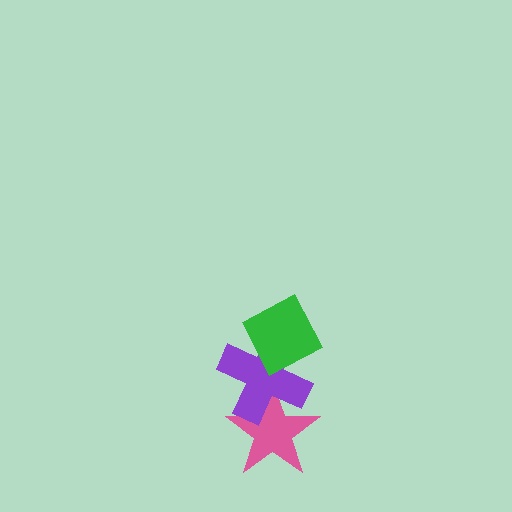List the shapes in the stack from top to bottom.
From top to bottom: the green diamond, the purple cross, the pink star.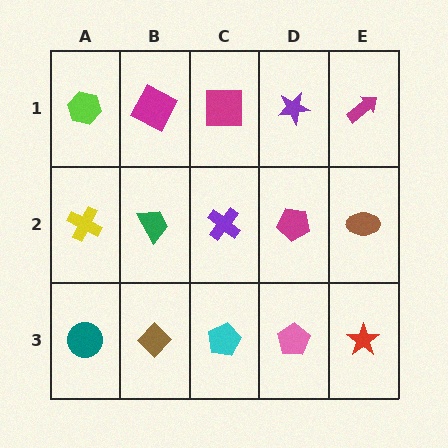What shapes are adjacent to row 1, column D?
A magenta pentagon (row 2, column D), a magenta square (row 1, column C), a magenta arrow (row 1, column E).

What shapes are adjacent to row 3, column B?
A green trapezoid (row 2, column B), a teal circle (row 3, column A), a cyan pentagon (row 3, column C).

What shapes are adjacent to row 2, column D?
A purple star (row 1, column D), a pink pentagon (row 3, column D), a purple cross (row 2, column C), a brown ellipse (row 2, column E).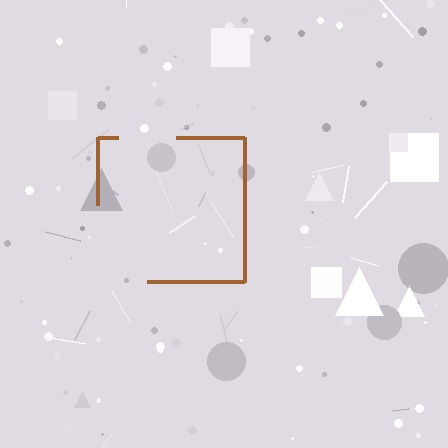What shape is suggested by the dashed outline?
The dashed outline suggests a square.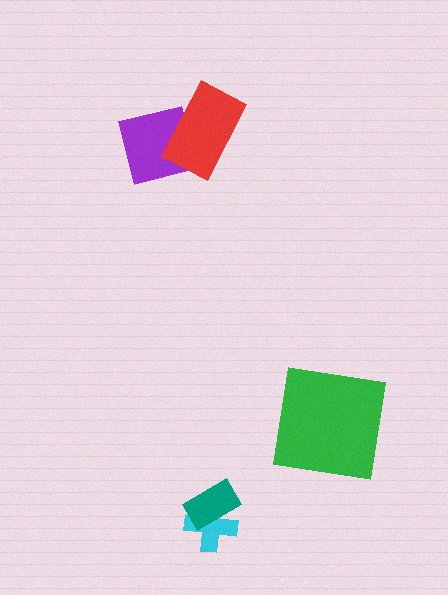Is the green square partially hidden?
No, no other shape covers it.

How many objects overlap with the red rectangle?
1 object overlaps with the red rectangle.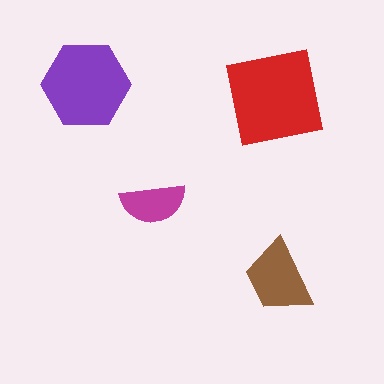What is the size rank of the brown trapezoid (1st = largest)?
3rd.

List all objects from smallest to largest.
The magenta semicircle, the brown trapezoid, the purple hexagon, the red square.